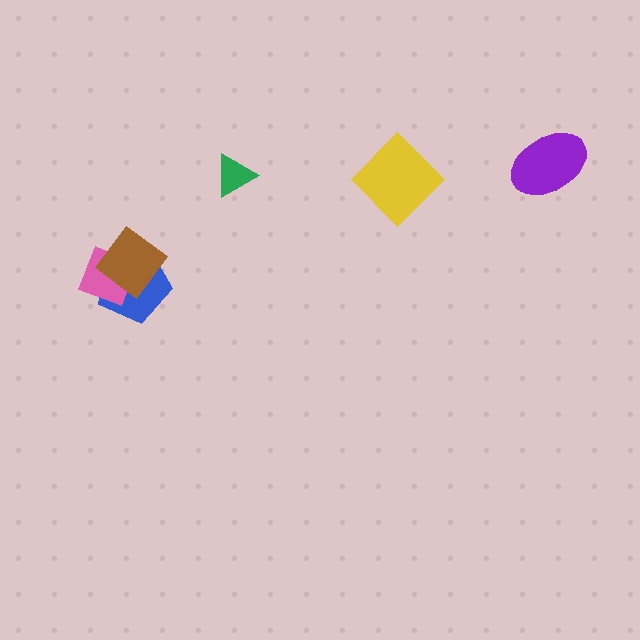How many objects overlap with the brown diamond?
2 objects overlap with the brown diamond.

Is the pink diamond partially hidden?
Yes, it is partially covered by another shape.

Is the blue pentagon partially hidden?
Yes, it is partially covered by another shape.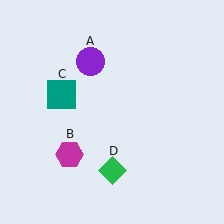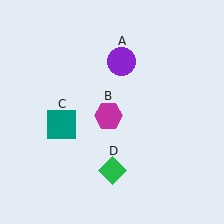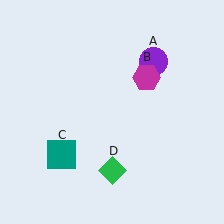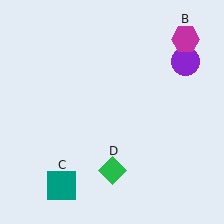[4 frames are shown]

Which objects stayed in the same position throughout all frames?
Green diamond (object D) remained stationary.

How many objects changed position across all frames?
3 objects changed position: purple circle (object A), magenta hexagon (object B), teal square (object C).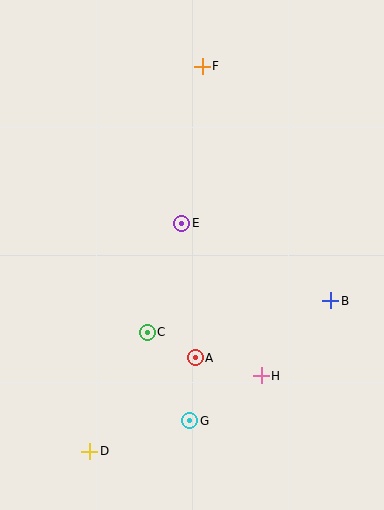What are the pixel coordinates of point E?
Point E is at (182, 223).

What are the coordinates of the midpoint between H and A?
The midpoint between H and A is at (228, 367).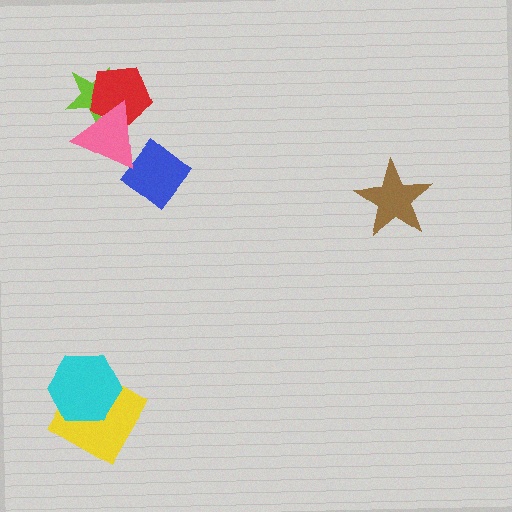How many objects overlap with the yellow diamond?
1 object overlaps with the yellow diamond.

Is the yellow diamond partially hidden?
Yes, it is partially covered by another shape.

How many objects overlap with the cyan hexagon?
1 object overlaps with the cyan hexagon.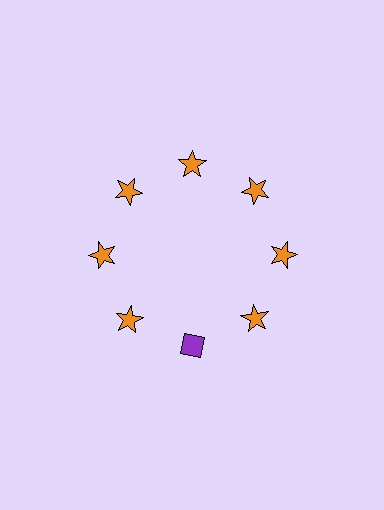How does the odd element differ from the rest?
It differs in both color (purple instead of orange) and shape (diamond instead of star).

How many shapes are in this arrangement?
There are 8 shapes arranged in a ring pattern.